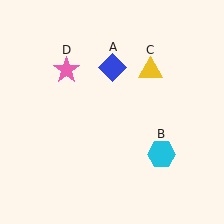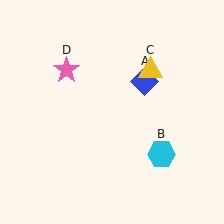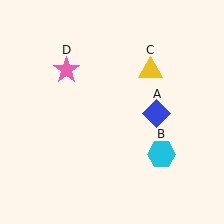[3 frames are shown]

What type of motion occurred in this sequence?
The blue diamond (object A) rotated clockwise around the center of the scene.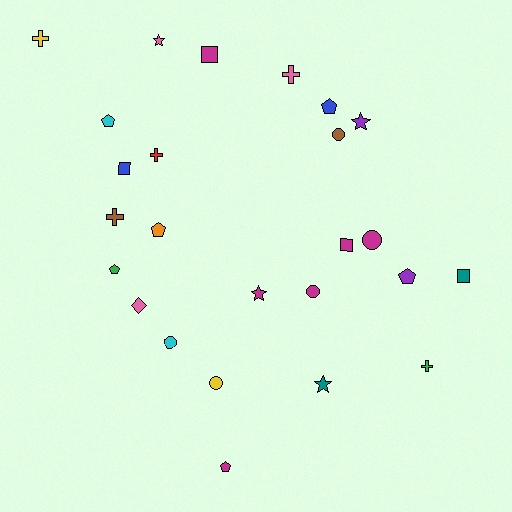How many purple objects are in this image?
There are 2 purple objects.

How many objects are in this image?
There are 25 objects.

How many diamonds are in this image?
There is 1 diamond.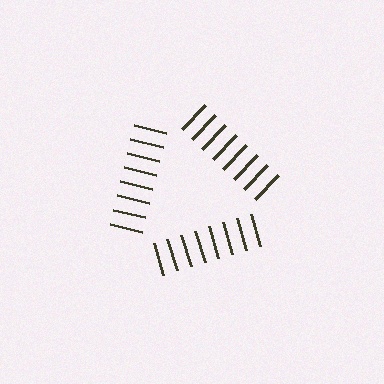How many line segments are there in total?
24 — 8 along each of the 3 edges.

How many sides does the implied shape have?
3 sides — the line-ends trace a triangle.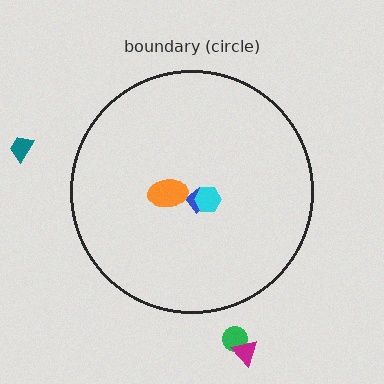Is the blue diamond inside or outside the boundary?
Inside.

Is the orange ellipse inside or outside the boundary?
Inside.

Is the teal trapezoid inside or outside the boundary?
Outside.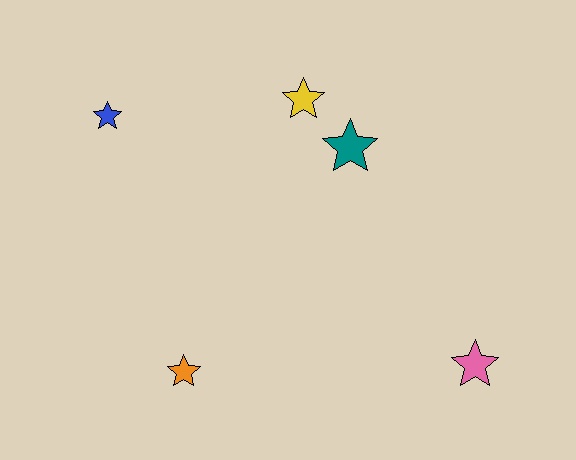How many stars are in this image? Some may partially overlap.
There are 5 stars.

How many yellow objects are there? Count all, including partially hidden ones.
There is 1 yellow object.